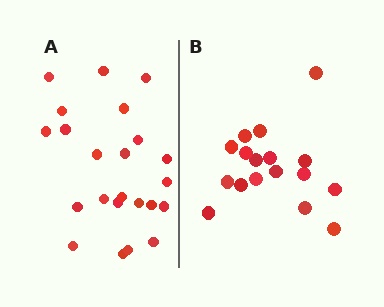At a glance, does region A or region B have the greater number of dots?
Region A (the left region) has more dots.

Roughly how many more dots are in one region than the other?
Region A has about 6 more dots than region B.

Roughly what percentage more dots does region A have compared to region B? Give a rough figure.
About 35% more.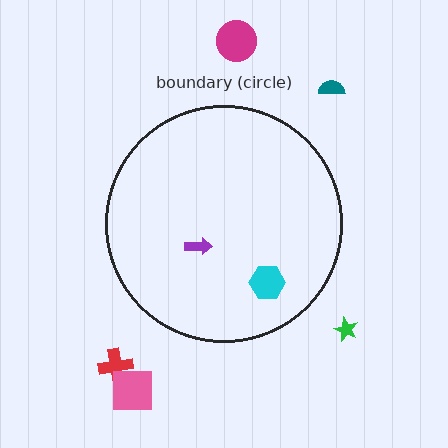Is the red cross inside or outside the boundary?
Outside.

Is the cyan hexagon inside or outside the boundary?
Inside.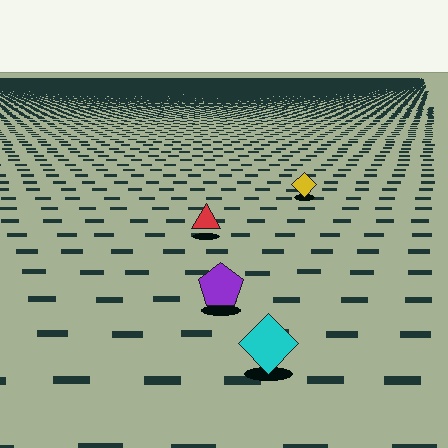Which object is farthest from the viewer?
The yellow diamond is farthest from the viewer. It appears smaller and the ground texture around it is denser.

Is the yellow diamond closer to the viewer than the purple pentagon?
No. The purple pentagon is closer — you can tell from the texture gradient: the ground texture is coarser near it.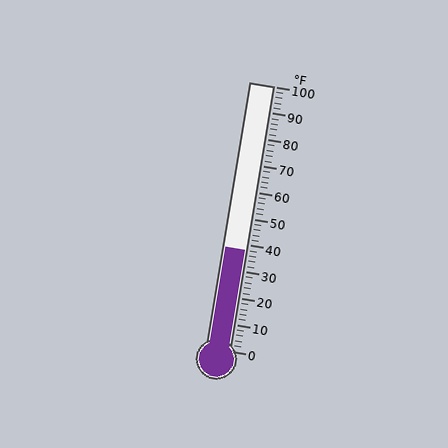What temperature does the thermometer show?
The thermometer shows approximately 38°F.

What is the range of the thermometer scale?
The thermometer scale ranges from 0°F to 100°F.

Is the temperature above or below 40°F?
The temperature is below 40°F.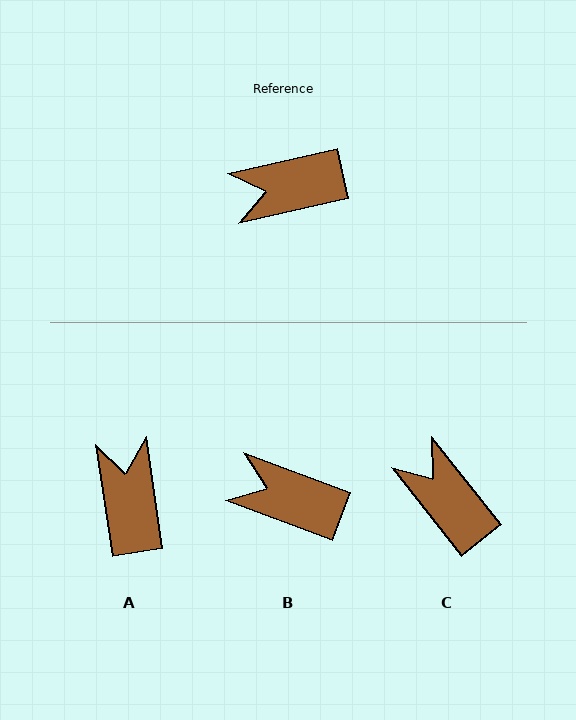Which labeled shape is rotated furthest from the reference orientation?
A, about 94 degrees away.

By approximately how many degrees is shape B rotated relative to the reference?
Approximately 33 degrees clockwise.